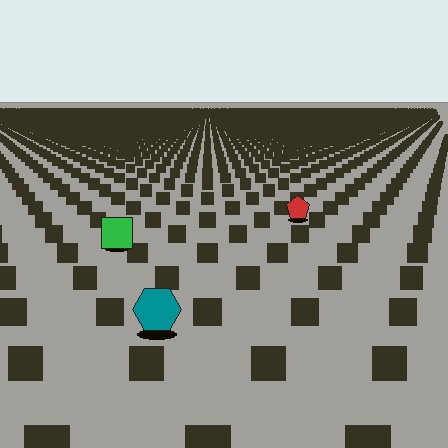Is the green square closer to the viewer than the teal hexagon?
No. The teal hexagon is closer — you can tell from the texture gradient: the ground texture is coarser near it.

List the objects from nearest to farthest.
From nearest to farthest: the teal hexagon, the green square, the red pentagon.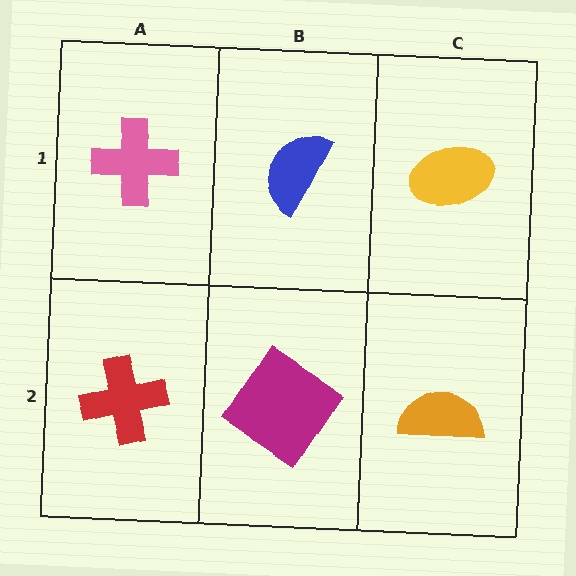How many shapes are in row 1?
3 shapes.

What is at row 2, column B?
A magenta diamond.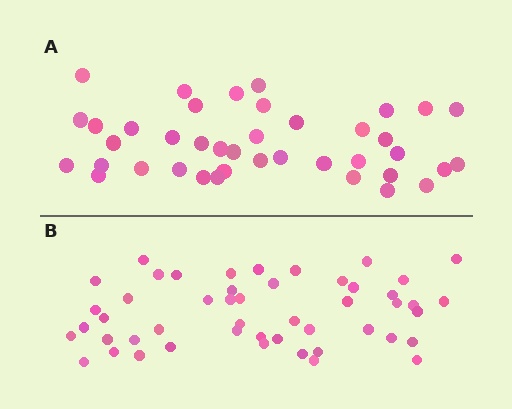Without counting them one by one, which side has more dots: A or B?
Region B (the bottom region) has more dots.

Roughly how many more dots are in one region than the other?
Region B has roughly 8 or so more dots than region A.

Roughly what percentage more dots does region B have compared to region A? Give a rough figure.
About 20% more.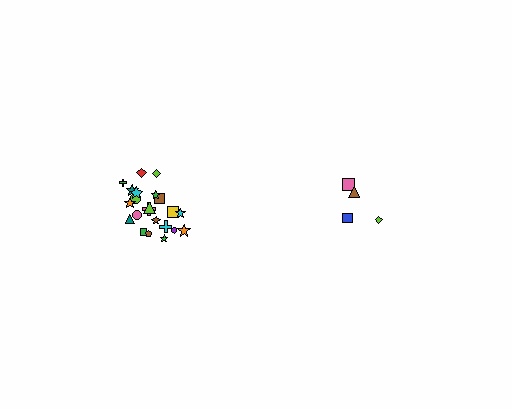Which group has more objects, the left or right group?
The left group.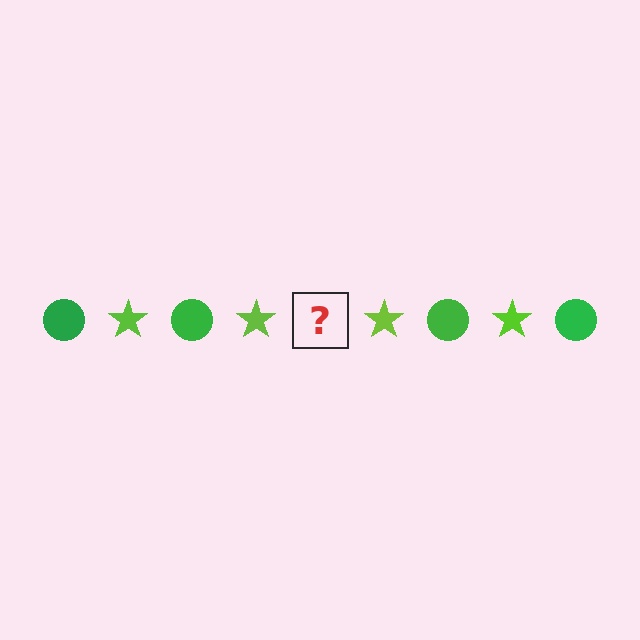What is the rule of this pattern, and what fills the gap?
The rule is that the pattern alternates between green circle and lime star. The gap should be filled with a green circle.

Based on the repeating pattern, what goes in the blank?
The blank should be a green circle.